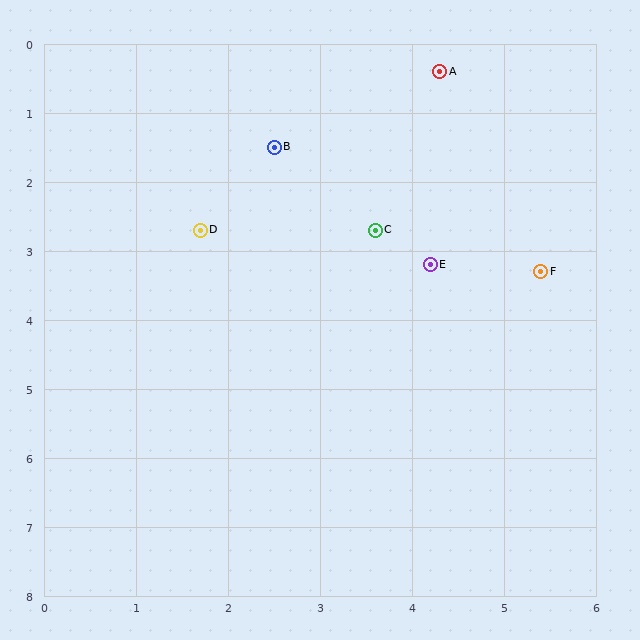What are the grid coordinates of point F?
Point F is at approximately (5.4, 3.3).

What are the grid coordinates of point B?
Point B is at approximately (2.5, 1.5).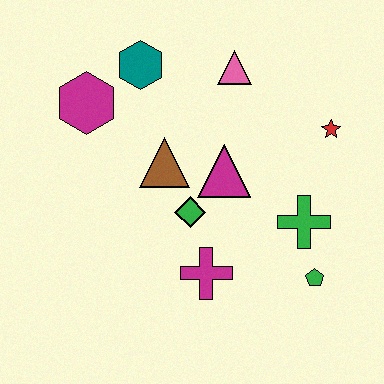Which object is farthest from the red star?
The magenta hexagon is farthest from the red star.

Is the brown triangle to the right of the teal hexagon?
Yes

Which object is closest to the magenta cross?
The green diamond is closest to the magenta cross.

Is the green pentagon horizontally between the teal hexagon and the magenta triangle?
No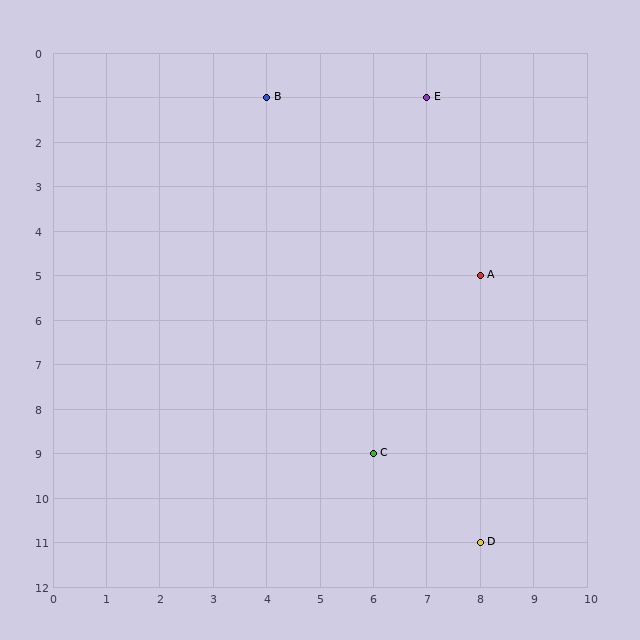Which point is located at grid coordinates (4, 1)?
Point B is at (4, 1).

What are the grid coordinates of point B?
Point B is at grid coordinates (4, 1).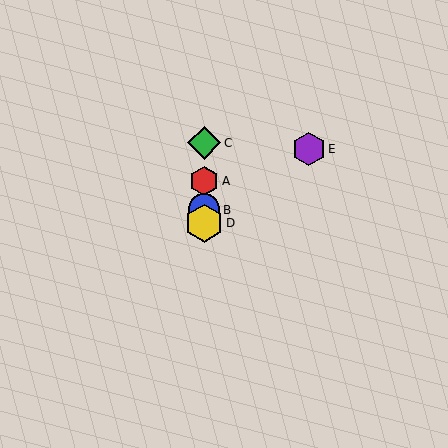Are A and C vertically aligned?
Yes, both are at x≈204.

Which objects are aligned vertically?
Objects A, B, C, D are aligned vertically.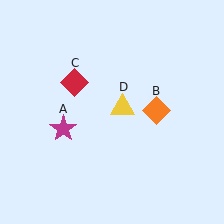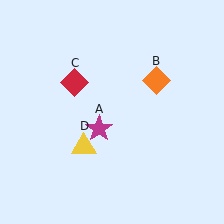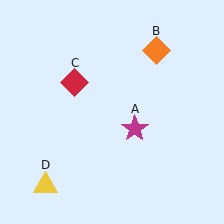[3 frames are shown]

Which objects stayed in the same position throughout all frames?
Red diamond (object C) remained stationary.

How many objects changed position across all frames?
3 objects changed position: magenta star (object A), orange diamond (object B), yellow triangle (object D).